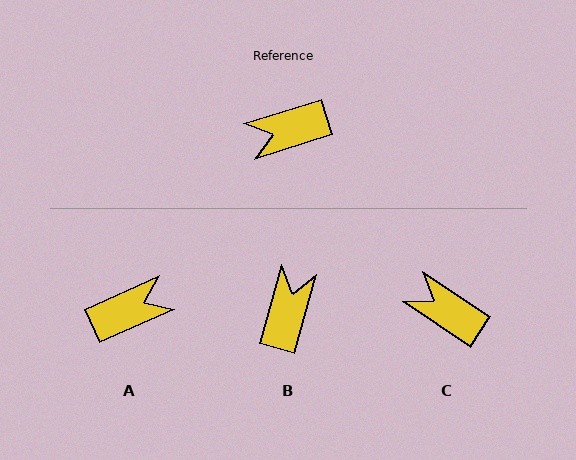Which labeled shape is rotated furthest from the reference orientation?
A, about 173 degrees away.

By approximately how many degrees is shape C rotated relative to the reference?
Approximately 51 degrees clockwise.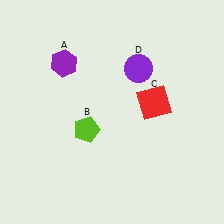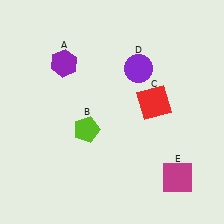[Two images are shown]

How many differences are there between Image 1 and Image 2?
There is 1 difference between the two images.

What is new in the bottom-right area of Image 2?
A magenta square (E) was added in the bottom-right area of Image 2.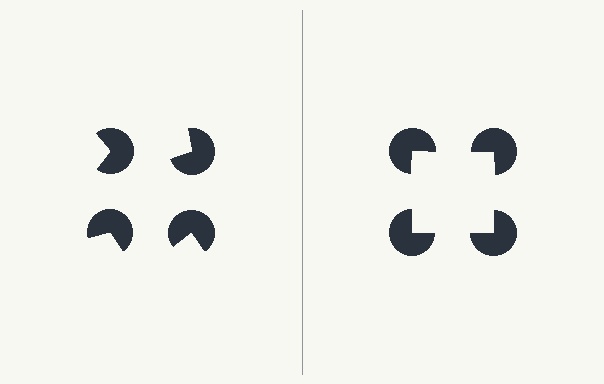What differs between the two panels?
The pac-man discs are positioned identically on both sides; only the wedge orientations differ. On the right they align to a square; on the left they are misaligned.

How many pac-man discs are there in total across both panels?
8 — 4 on each side.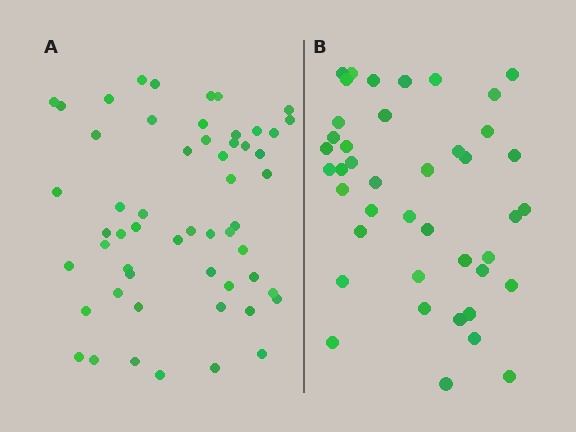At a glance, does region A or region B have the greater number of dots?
Region A (the left region) has more dots.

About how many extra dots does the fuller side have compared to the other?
Region A has approximately 15 more dots than region B.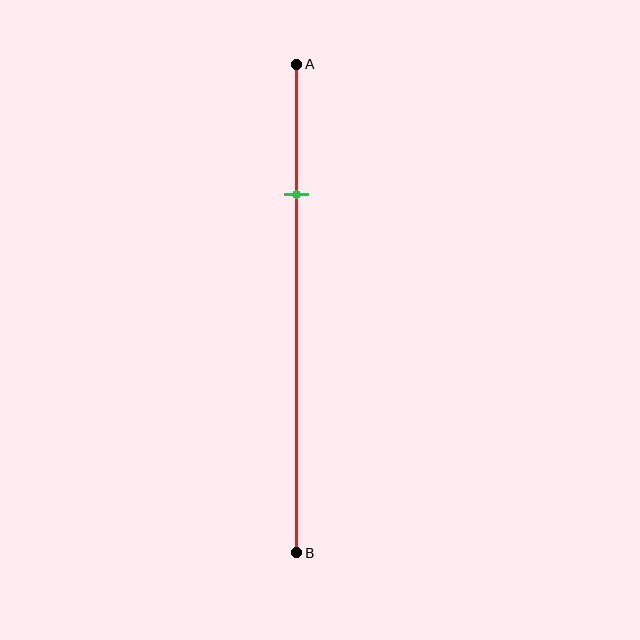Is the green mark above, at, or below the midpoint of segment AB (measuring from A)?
The green mark is above the midpoint of segment AB.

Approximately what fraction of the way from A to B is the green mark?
The green mark is approximately 25% of the way from A to B.